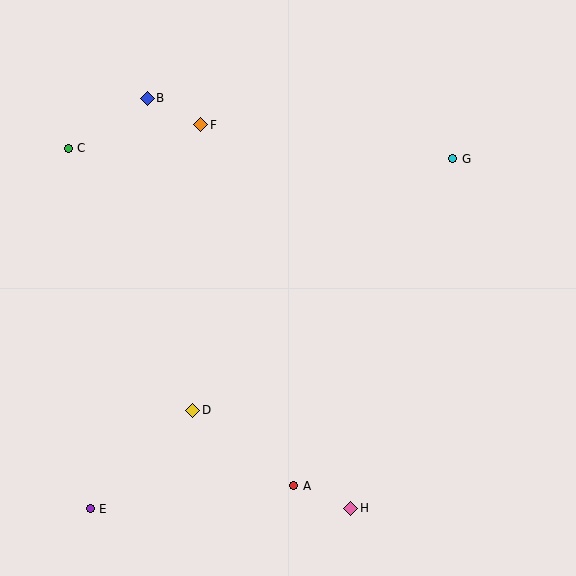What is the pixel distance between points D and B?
The distance between D and B is 315 pixels.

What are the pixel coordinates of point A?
Point A is at (294, 486).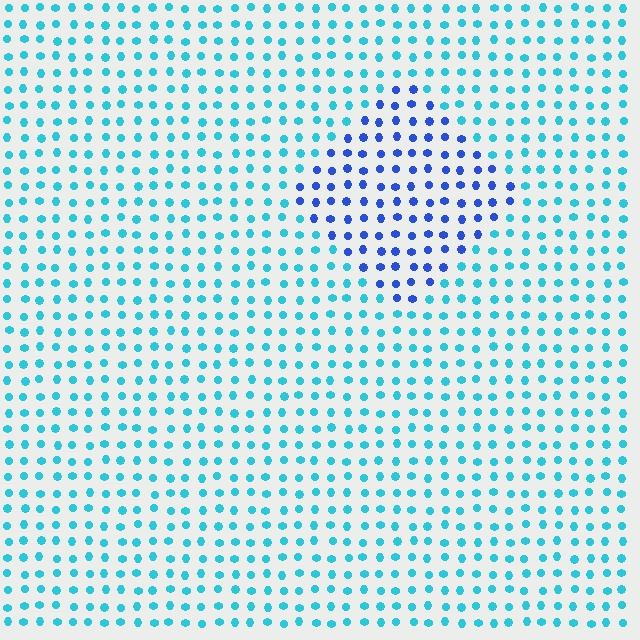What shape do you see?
I see a diamond.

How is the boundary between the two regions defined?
The boundary is defined purely by a slight shift in hue (about 42 degrees). Spacing, size, and orientation are identical on both sides.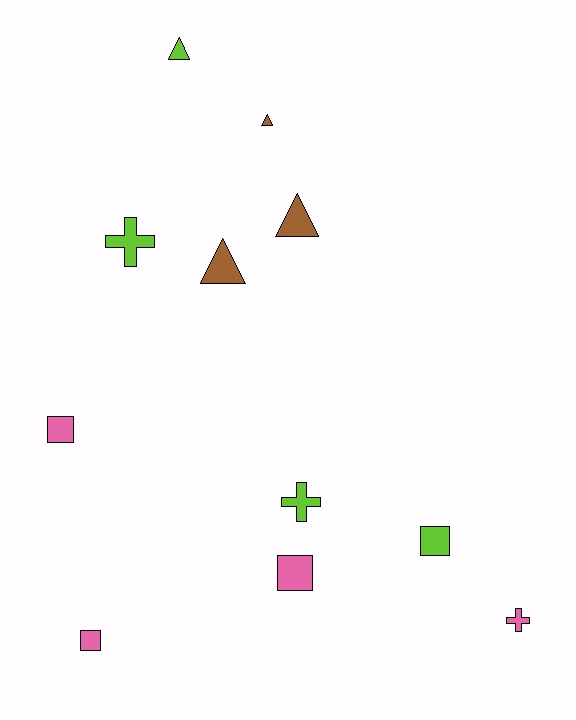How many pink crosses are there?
There is 1 pink cross.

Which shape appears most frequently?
Triangle, with 4 objects.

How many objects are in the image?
There are 11 objects.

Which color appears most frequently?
Lime, with 4 objects.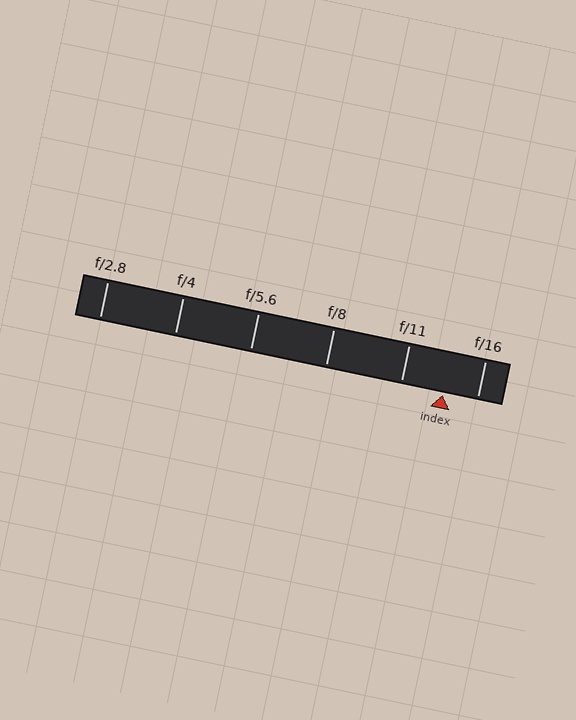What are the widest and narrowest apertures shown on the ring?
The widest aperture shown is f/2.8 and the narrowest is f/16.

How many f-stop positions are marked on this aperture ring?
There are 6 f-stop positions marked.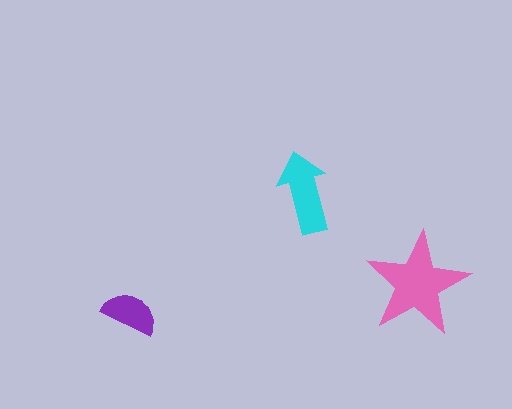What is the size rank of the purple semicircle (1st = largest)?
3rd.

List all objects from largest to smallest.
The pink star, the cyan arrow, the purple semicircle.